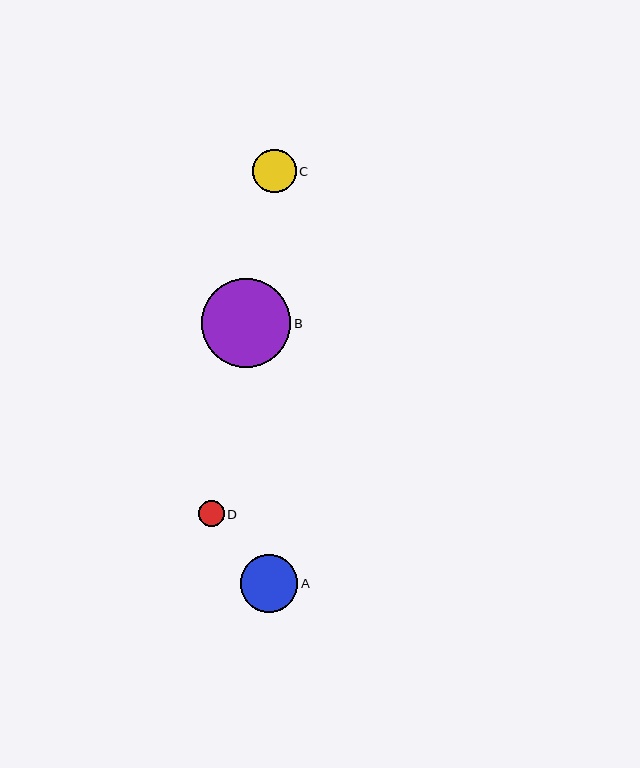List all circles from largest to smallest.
From largest to smallest: B, A, C, D.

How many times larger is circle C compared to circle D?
Circle C is approximately 1.7 times the size of circle D.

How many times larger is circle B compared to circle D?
Circle B is approximately 3.5 times the size of circle D.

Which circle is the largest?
Circle B is the largest with a size of approximately 89 pixels.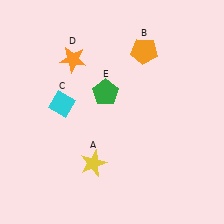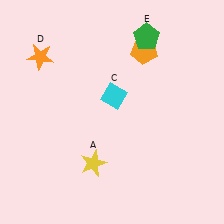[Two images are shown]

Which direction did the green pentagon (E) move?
The green pentagon (E) moved up.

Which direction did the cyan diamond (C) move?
The cyan diamond (C) moved right.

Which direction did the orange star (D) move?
The orange star (D) moved left.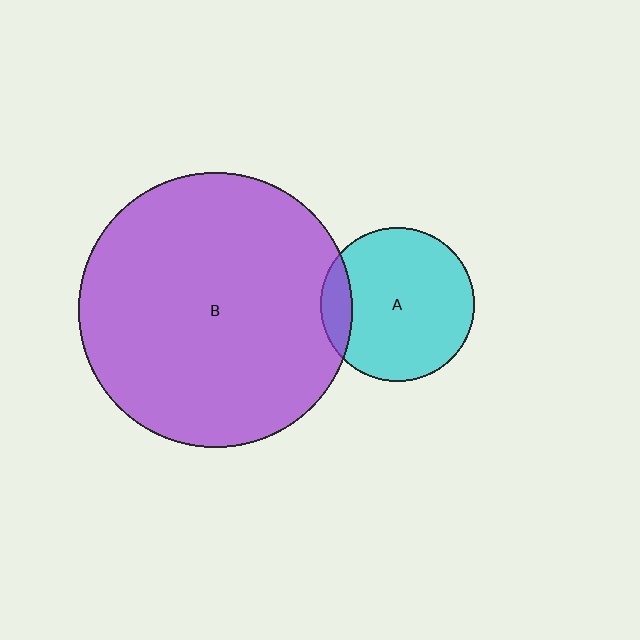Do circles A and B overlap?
Yes.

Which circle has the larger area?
Circle B (purple).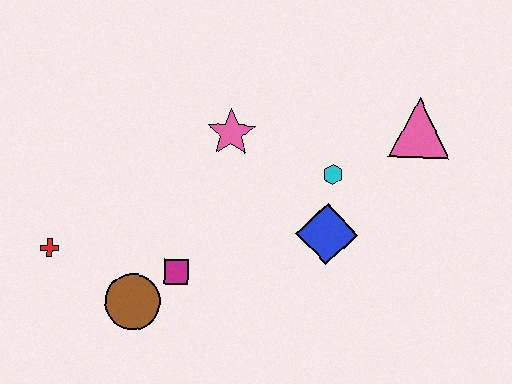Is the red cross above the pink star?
No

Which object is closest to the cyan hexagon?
The blue diamond is closest to the cyan hexagon.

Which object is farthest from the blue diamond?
The red cross is farthest from the blue diamond.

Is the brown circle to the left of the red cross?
No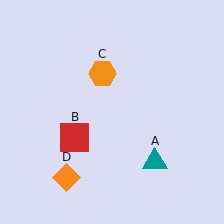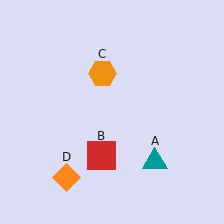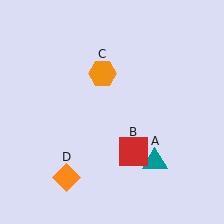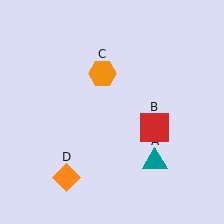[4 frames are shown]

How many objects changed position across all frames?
1 object changed position: red square (object B).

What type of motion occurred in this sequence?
The red square (object B) rotated counterclockwise around the center of the scene.